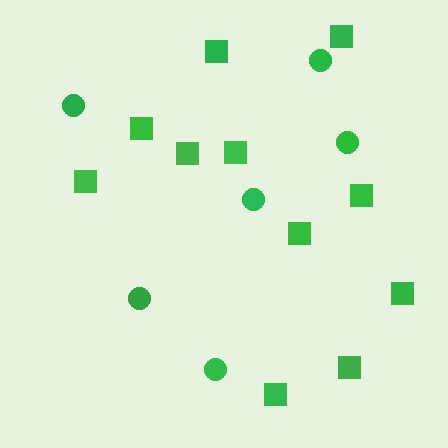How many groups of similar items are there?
There are 2 groups: one group of squares (11) and one group of circles (6).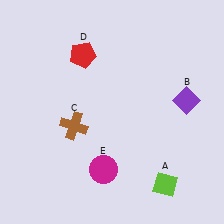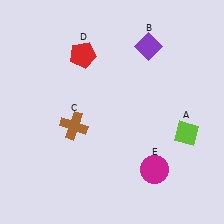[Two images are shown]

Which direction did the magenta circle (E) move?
The magenta circle (E) moved right.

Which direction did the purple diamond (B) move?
The purple diamond (B) moved up.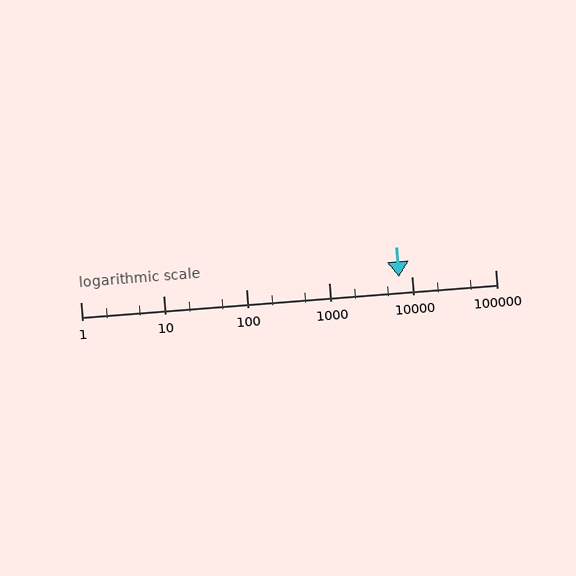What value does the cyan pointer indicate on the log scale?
The pointer indicates approximately 6900.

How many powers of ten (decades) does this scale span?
The scale spans 5 decades, from 1 to 100000.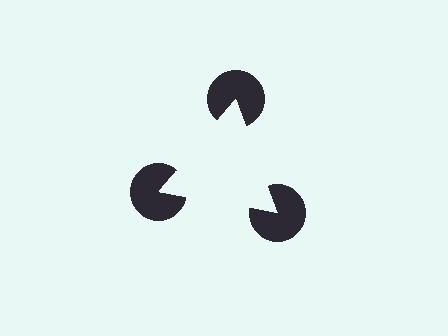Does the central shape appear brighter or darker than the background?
It typically appears slightly brighter than the background, even though no actual brightness change is drawn.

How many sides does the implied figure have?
3 sides.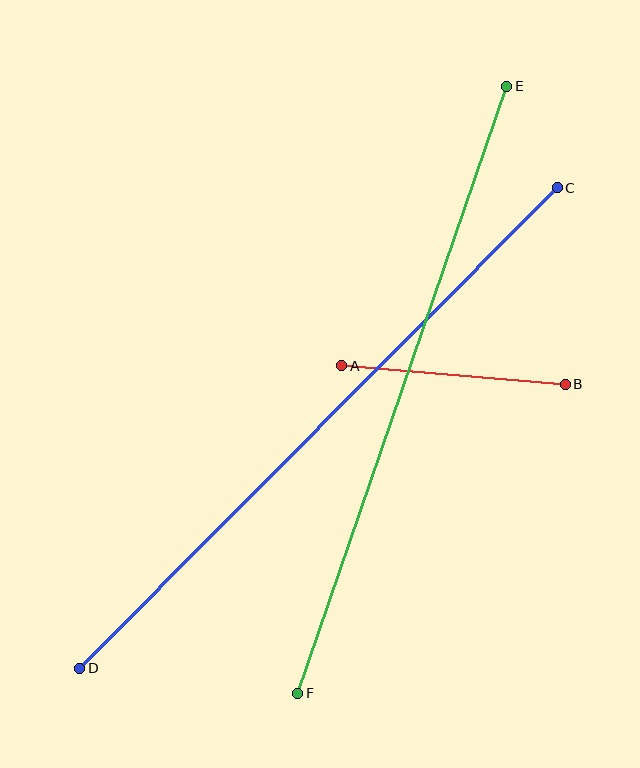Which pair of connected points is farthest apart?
Points C and D are farthest apart.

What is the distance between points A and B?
The distance is approximately 224 pixels.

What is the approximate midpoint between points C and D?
The midpoint is at approximately (319, 428) pixels.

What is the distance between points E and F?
The distance is approximately 642 pixels.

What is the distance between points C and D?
The distance is approximately 677 pixels.